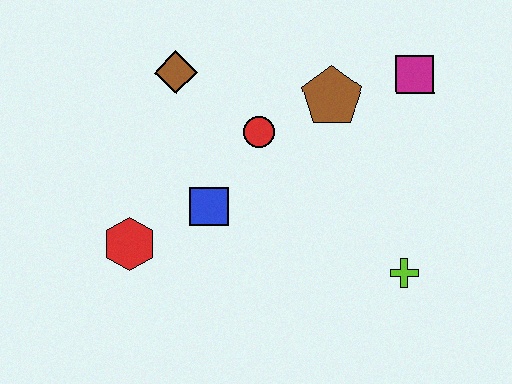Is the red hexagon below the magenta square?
Yes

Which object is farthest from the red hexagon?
The magenta square is farthest from the red hexagon.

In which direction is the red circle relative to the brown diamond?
The red circle is to the right of the brown diamond.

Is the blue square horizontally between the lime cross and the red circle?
No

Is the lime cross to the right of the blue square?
Yes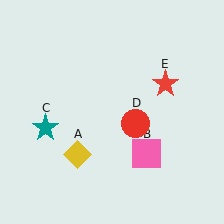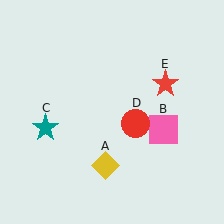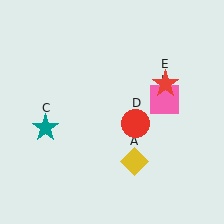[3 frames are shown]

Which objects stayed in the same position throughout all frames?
Teal star (object C) and red circle (object D) and red star (object E) remained stationary.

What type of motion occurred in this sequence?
The yellow diamond (object A), pink square (object B) rotated counterclockwise around the center of the scene.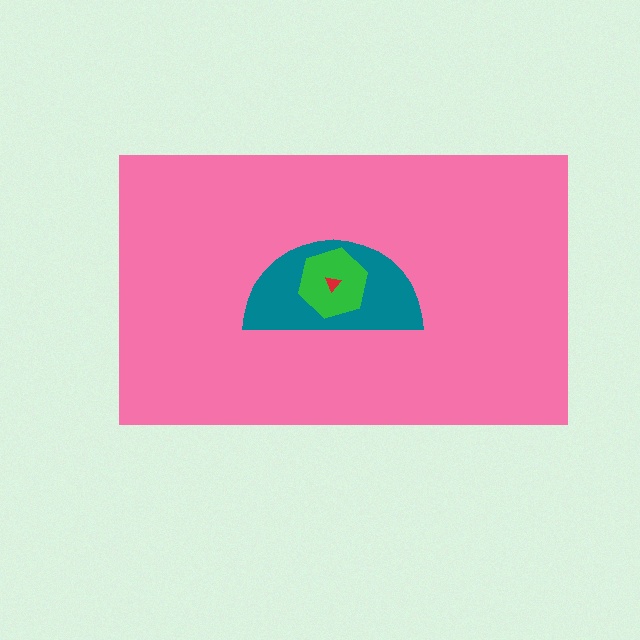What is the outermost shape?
The pink rectangle.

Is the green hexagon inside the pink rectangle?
Yes.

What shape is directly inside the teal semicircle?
The green hexagon.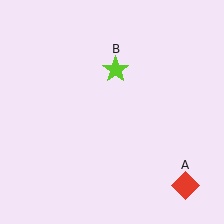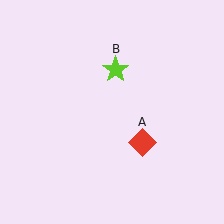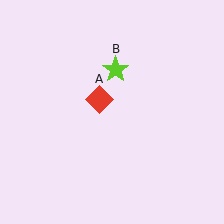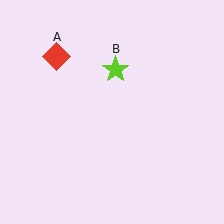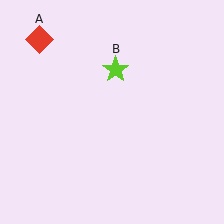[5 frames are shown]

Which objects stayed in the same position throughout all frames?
Lime star (object B) remained stationary.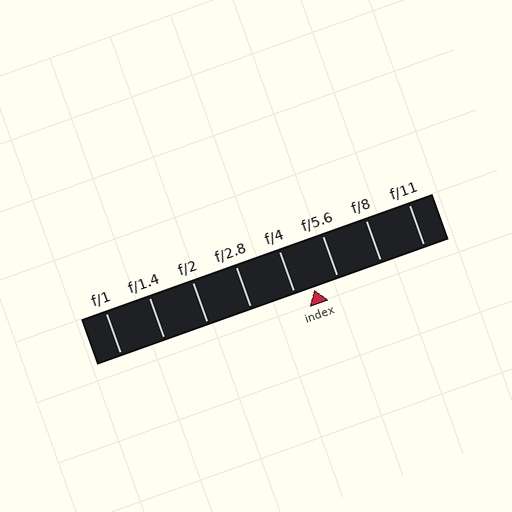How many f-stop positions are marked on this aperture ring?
There are 8 f-stop positions marked.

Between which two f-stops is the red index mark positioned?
The index mark is between f/4 and f/5.6.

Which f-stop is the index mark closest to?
The index mark is closest to f/4.